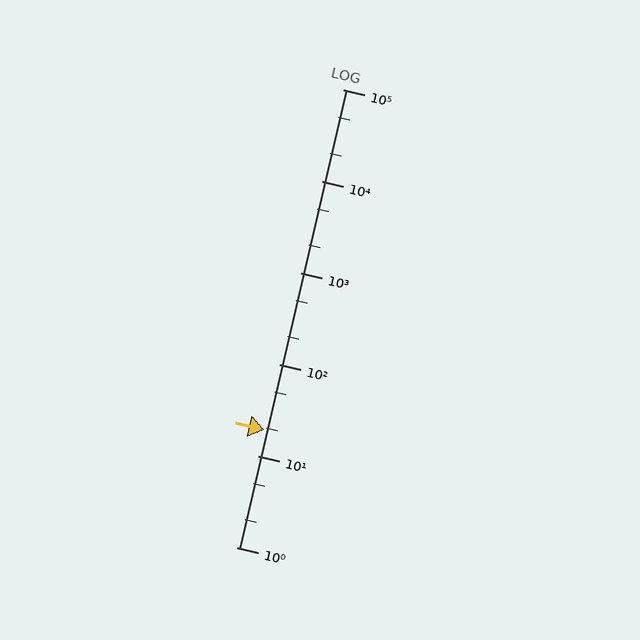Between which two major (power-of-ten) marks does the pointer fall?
The pointer is between 10 and 100.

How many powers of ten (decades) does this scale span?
The scale spans 5 decades, from 1 to 100000.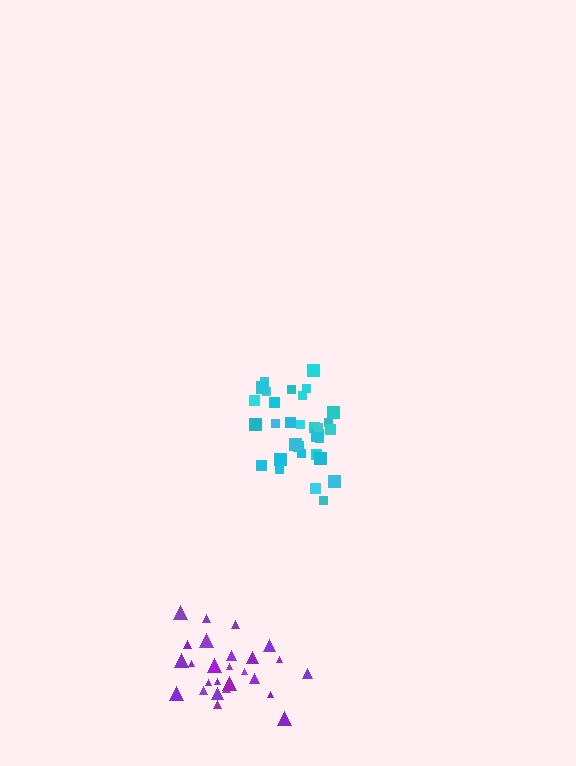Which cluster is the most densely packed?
Purple.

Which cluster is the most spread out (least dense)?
Cyan.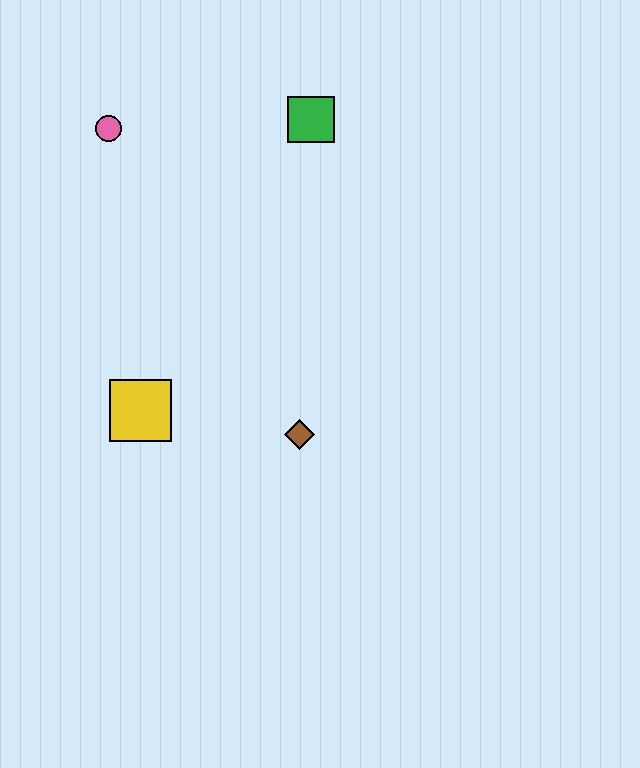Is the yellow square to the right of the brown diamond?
No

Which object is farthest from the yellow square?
The green square is farthest from the yellow square.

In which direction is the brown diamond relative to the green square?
The brown diamond is below the green square.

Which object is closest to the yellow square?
The brown diamond is closest to the yellow square.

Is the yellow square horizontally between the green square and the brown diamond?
No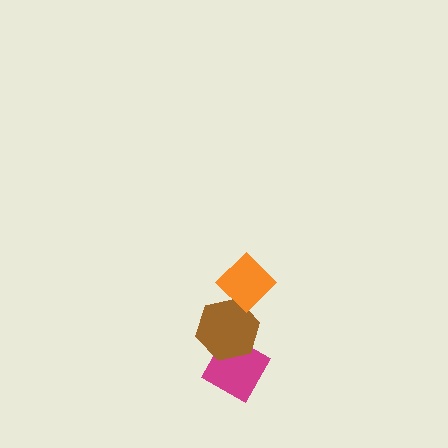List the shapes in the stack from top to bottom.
From top to bottom: the orange diamond, the brown hexagon, the magenta diamond.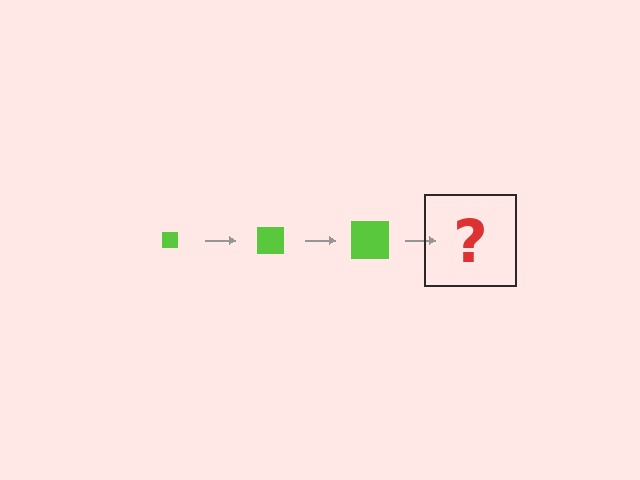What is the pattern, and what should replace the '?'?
The pattern is that the square gets progressively larger each step. The '?' should be a lime square, larger than the previous one.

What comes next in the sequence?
The next element should be a lime square, larger than the previous one.